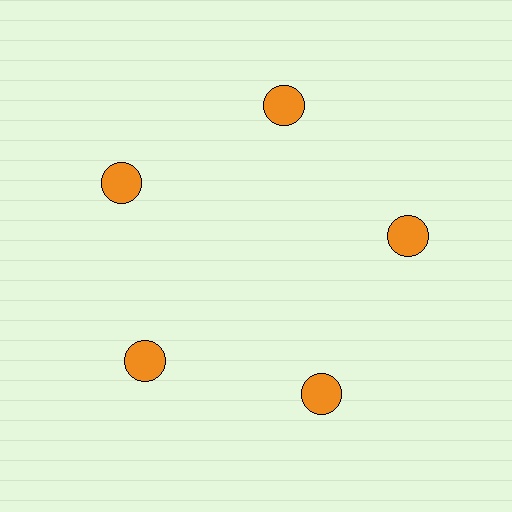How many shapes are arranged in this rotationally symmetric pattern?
There are 5 shapes, arranged in 5 groups of 1.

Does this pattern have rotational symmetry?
Yes, this pattern has 5-fold rotational symmetry. It looks the same after rotating 72 degrees around the center.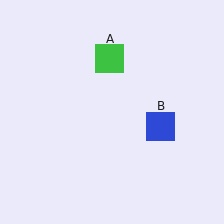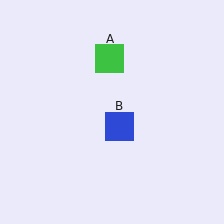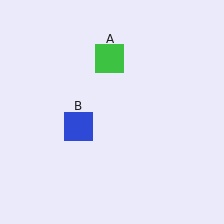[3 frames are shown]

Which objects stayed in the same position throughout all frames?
Green square (object A) remained stationary.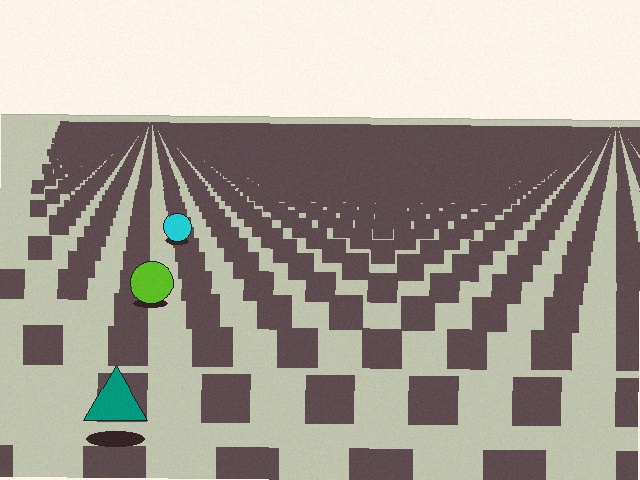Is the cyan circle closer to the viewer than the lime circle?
No. The lime circle is closer — you can tell from the texture gradient: the ground texture is coarser near it.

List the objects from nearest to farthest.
From nearest to farthest: the teal triangle, the lime circle, the cyan circle.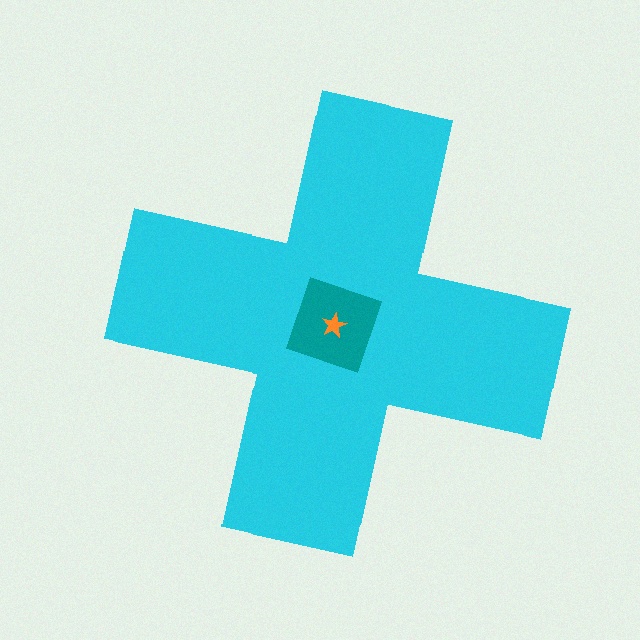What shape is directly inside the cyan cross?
The teal diamond.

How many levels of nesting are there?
3.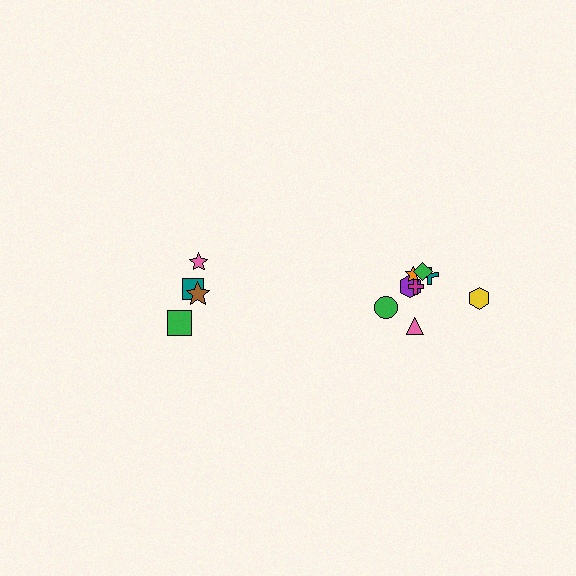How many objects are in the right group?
There are 8 objects.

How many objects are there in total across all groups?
There are 12 objects.